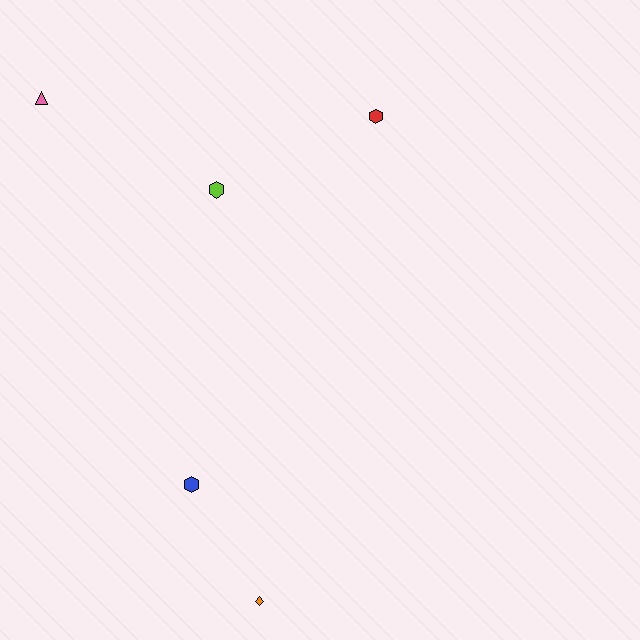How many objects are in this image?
There are 5 objects.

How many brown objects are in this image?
There are no brown objects.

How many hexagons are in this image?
There are 3 hexagons.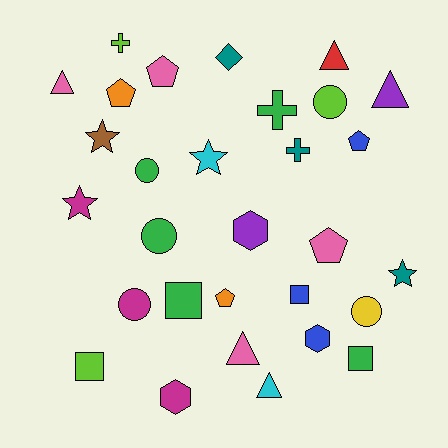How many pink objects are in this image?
There are 4 pink objects.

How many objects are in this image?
There are 30 objects.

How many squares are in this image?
There are 4 squares.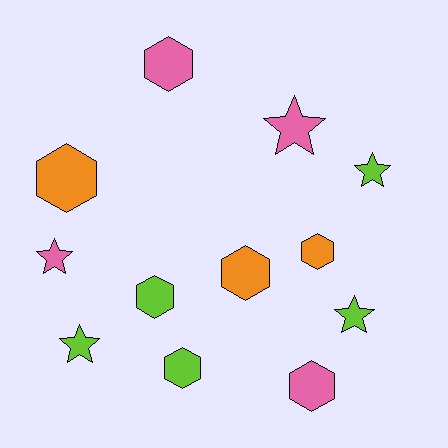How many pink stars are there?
There are 2 pink stars.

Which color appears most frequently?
Lime, with 5 objects.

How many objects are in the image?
There are 12 objects.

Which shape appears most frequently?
Hexagon, with 7 objects.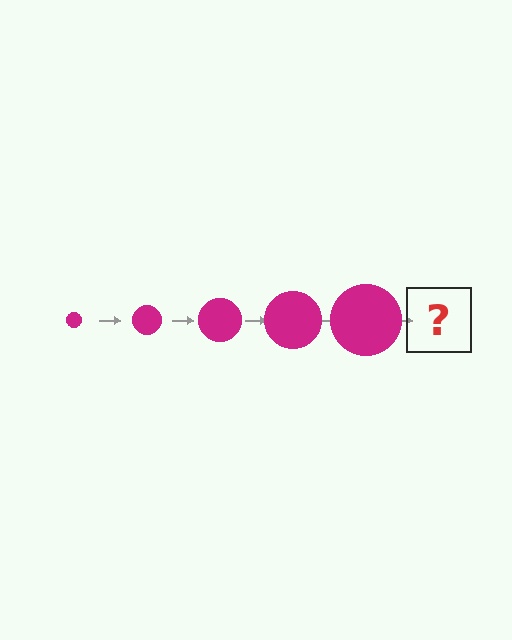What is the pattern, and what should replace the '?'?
The pattern is that the circle gets progressively larger each step. The '?' should be a magenta circle, larger than the previous one.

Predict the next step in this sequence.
The next step is a magenta circle, larger than the previous one.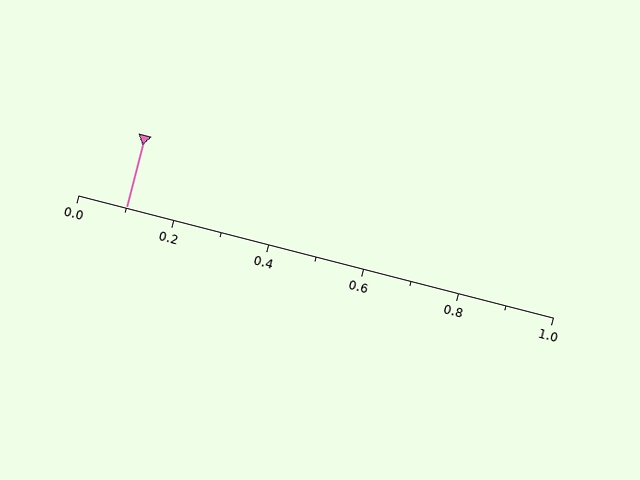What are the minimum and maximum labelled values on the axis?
The axis runs from 0.0 to 1.0.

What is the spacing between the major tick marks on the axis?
The major ticks are spaced 0.2 apart.